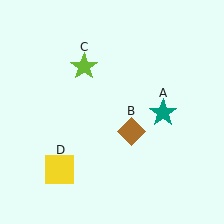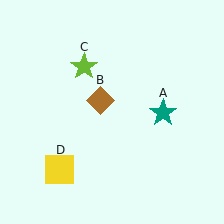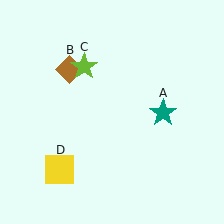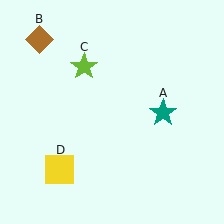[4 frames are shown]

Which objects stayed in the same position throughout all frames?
Teal star (object A) and lime star (object C) and yellow square (object D) remained stationary.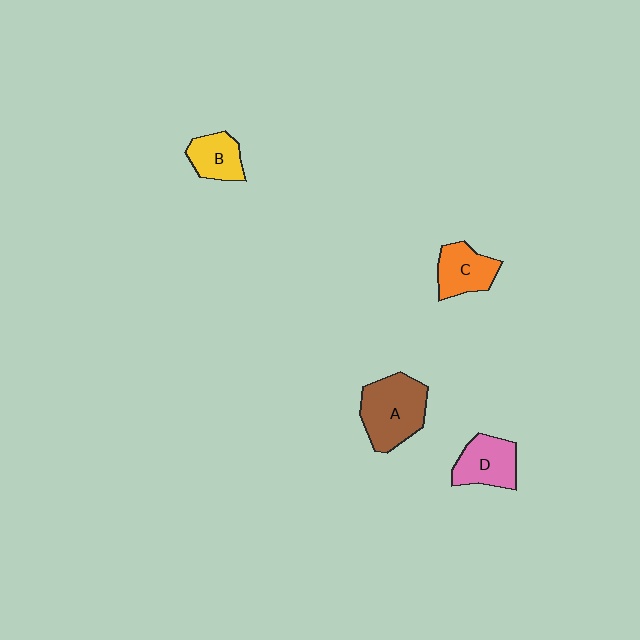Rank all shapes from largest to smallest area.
From largest to smallest: A (brown), D (pink), C (orange), B (yellow).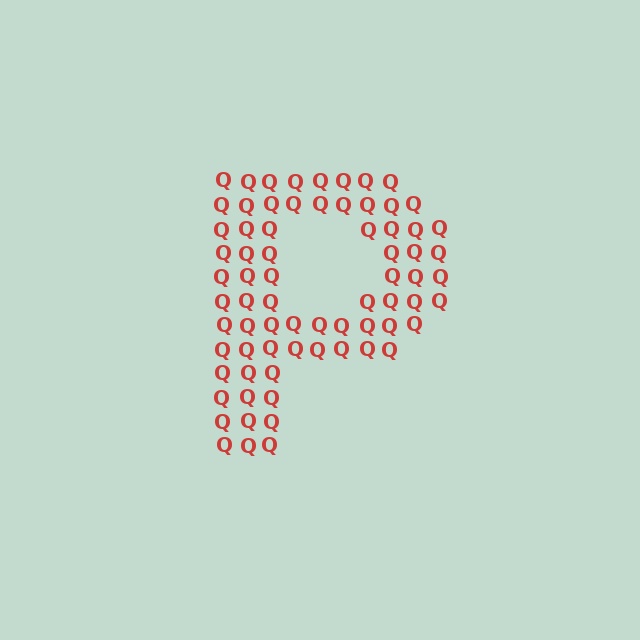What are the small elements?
The small elements are letter Q's.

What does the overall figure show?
The overall figure shows the letter P.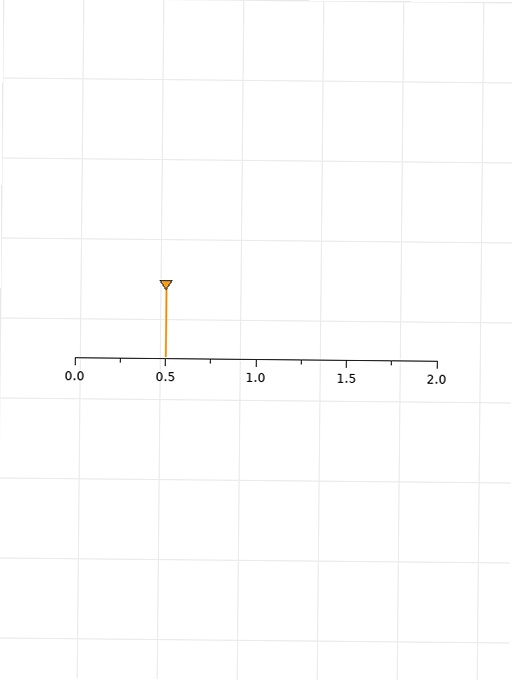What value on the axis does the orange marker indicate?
The marker indicates approximately 0.5.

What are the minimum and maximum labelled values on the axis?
The axis runs from 0.0 to 2.0.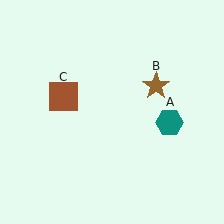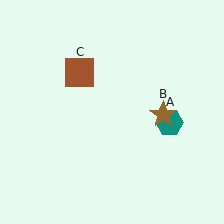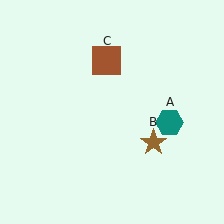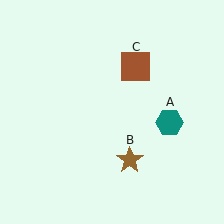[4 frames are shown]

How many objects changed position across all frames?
2 objects changed position: brown star (object B), brown square (object C).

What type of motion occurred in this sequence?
The brown star (object B), brown square (object C) rotated clockwise around the center of the scene.